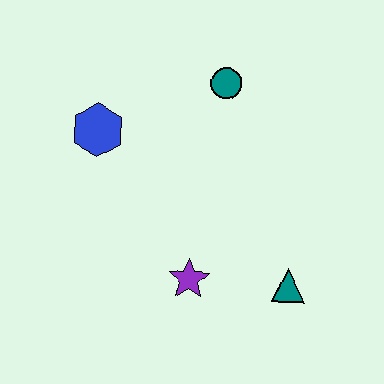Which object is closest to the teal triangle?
The purple star is closest to the teal triangle.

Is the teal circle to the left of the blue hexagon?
No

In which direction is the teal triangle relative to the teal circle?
The teal triangle is below the teal circle.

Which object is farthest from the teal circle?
The teal triangle is farthest from the teal circle.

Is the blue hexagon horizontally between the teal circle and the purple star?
No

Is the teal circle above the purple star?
Yes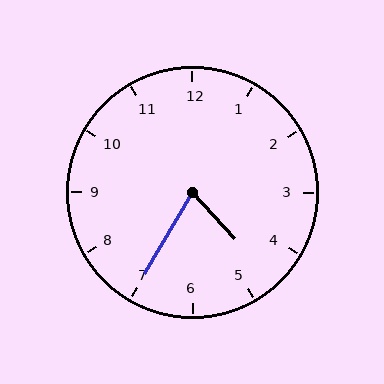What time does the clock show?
4:35.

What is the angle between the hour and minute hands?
Approximately 72 degrees.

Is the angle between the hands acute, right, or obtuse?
It is acute.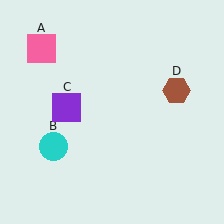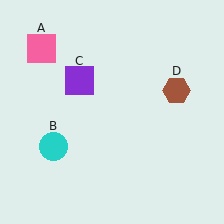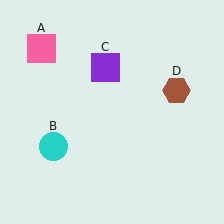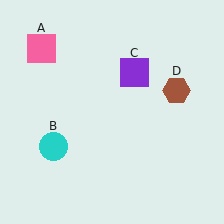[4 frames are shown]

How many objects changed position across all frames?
1 object changed position: purple square (object C).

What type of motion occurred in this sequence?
The purple square (object C) rotated clockwise around the center of the scene.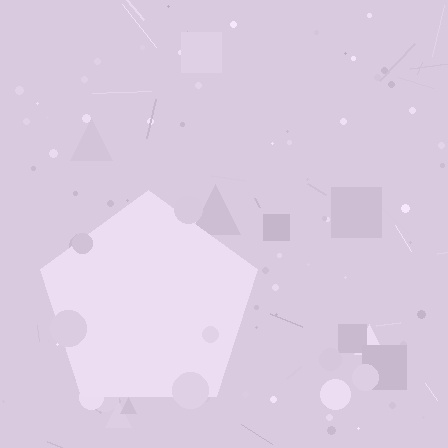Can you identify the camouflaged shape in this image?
The camouflaged shape is a pentagon.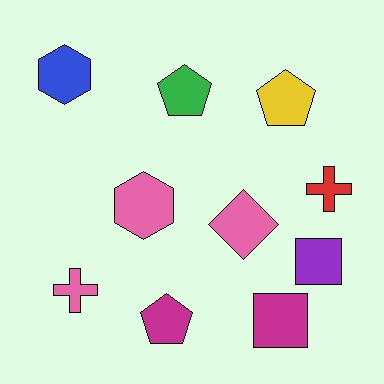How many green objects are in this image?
There is 1 green object.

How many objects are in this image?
There are 10 objects.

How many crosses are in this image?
There are 2 crosses.